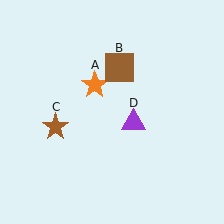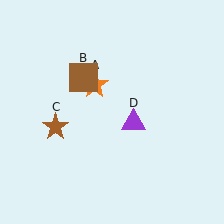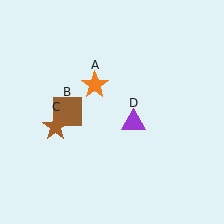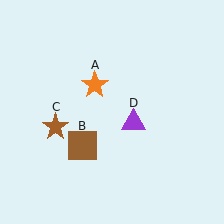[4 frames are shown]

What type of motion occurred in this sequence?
The brown square (object B) rotated counterclockwise around the center of the scene.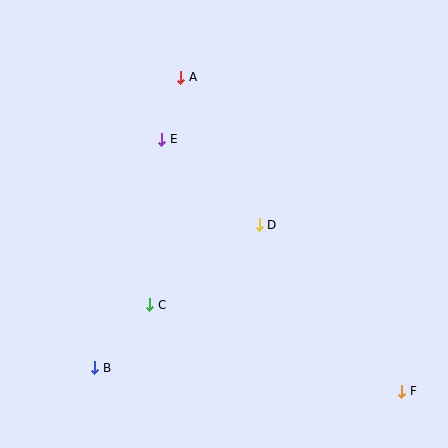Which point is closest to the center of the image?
Point D at (259, 225) is closest to the center.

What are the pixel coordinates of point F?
Point F is at (402, 391).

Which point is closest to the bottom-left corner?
Point B is closest to the bottom-left corner.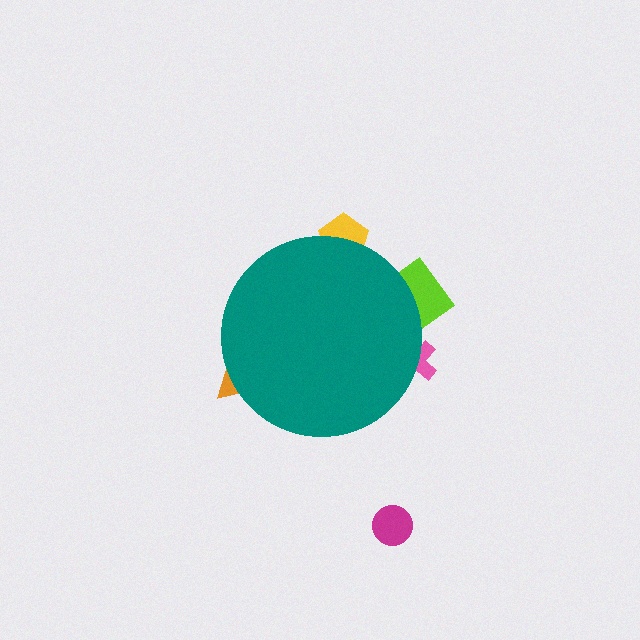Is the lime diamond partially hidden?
Yes, the lime diamond is partially hidden behind the teal circle.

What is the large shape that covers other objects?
A teal circle.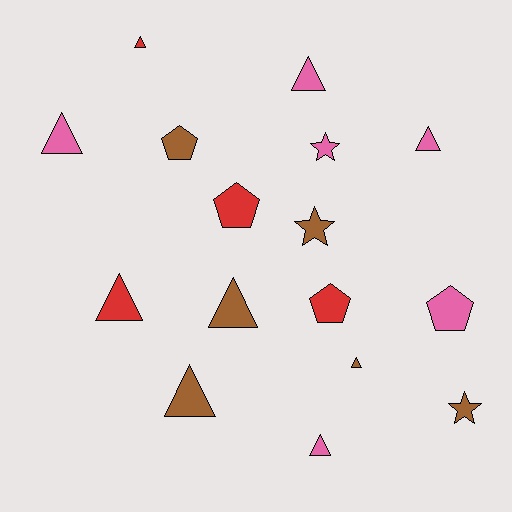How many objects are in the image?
There are 16 objects.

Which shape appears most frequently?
Triangle, with 9 objects.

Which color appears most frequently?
Brown, with 6 objects.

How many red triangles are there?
There are 2 red triangles.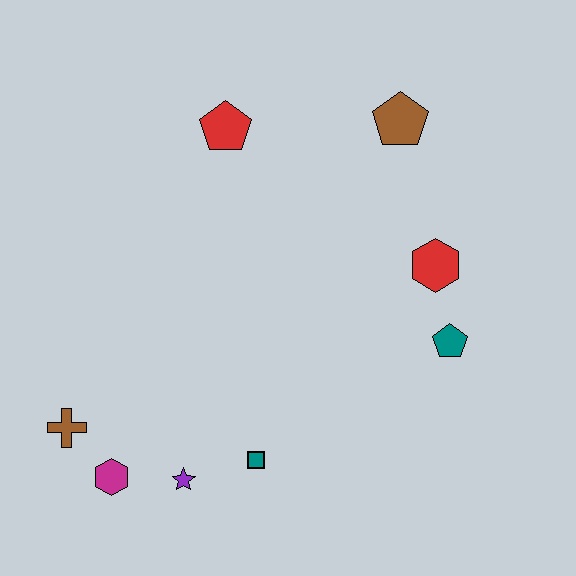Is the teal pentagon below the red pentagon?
Yes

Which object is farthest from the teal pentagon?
The brown cross is farthest from the teal pentagon.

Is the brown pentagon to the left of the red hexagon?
Yes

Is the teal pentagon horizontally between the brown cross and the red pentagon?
No